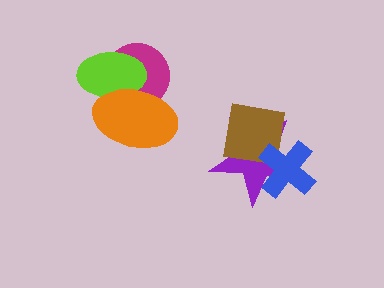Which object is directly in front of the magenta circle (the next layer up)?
The lime ellipse is directly in front of the magenta circle.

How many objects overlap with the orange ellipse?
2 objects overlap with the orange ellipse.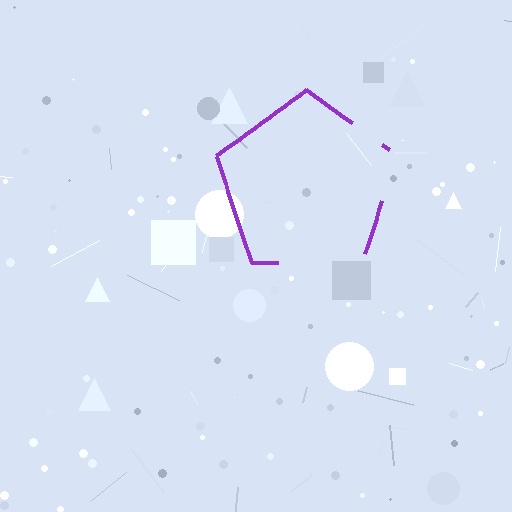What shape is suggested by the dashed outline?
The dashed outline suggests a pentagon.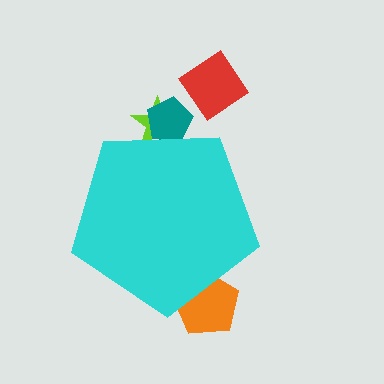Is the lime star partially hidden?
Yes, the lime star is partially hidden behind the cyan pentagon.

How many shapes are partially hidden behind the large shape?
3 shapes are partially hidden.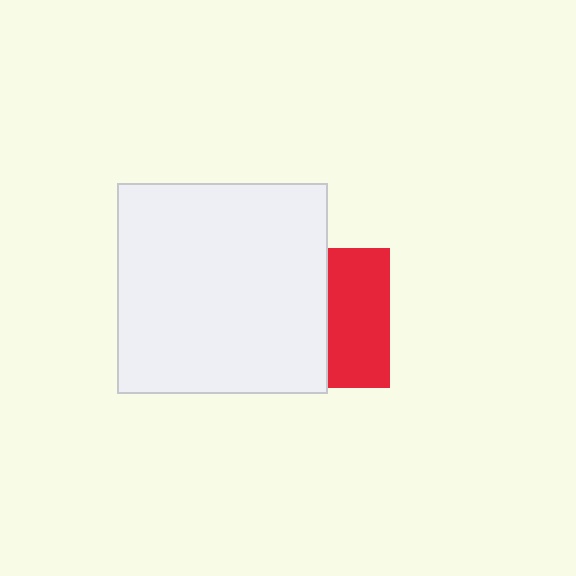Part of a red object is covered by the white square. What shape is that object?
It is a square.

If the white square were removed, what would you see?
You would see the complete red square.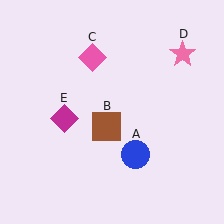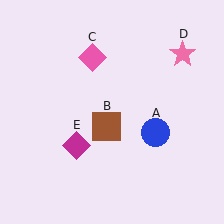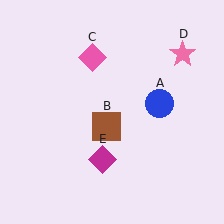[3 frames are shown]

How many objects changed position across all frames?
2 objects changed position: blue circle (object A), magenta diamond (object E).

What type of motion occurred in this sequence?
The blue circle (object A), magenta diamond (object E) rotated counterclockwise around the center of the scene.